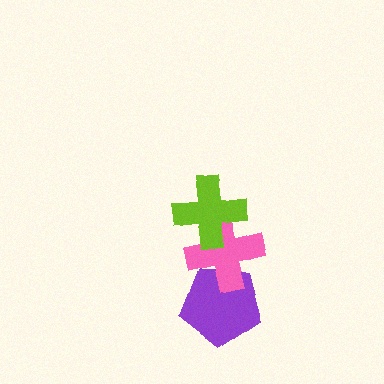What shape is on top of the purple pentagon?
The pink cross is on top of the purple pentagon.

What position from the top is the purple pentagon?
The purple pentagon is 3rd from the top.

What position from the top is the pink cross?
The pink cross is 2nd from the top.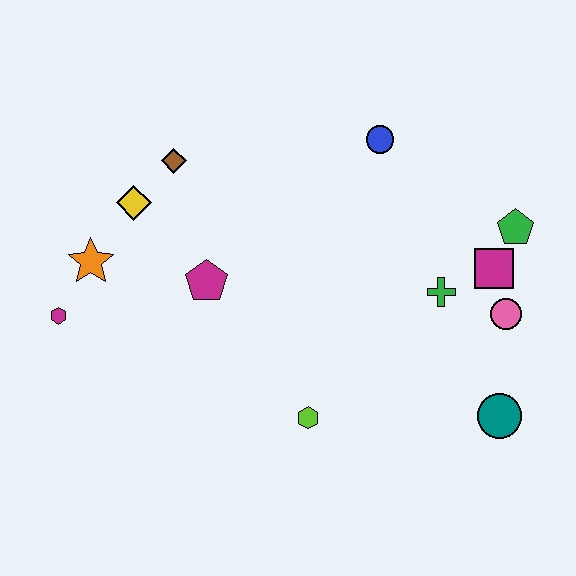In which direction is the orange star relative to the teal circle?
The orange star is to the left of the teal circle.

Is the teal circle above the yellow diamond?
No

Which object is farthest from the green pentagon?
The magenta hexagon is farthest from the green pentagon.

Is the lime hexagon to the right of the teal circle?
No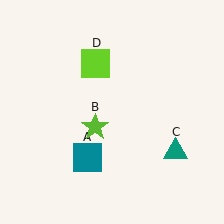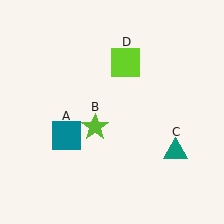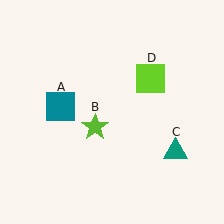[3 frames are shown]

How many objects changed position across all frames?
2 objects changed position: teal square (object A), lime square (object D).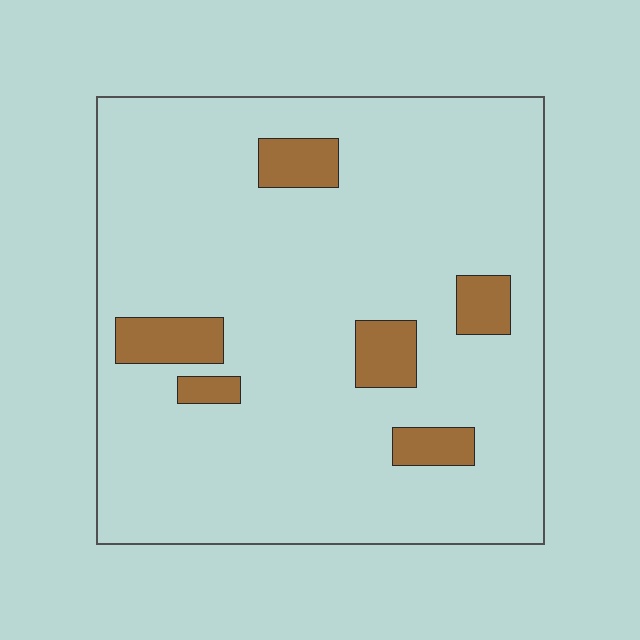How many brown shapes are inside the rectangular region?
6.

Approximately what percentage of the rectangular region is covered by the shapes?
Approximately 10%.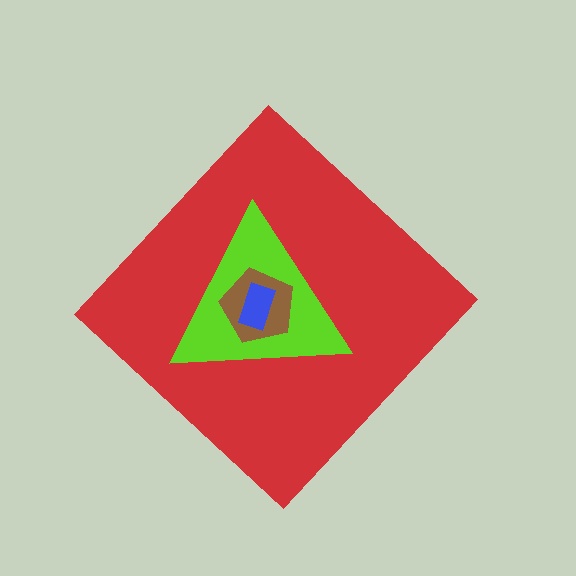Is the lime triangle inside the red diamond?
Yes.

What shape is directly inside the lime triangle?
The brown pentagon.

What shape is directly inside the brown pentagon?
The blue rectangle.